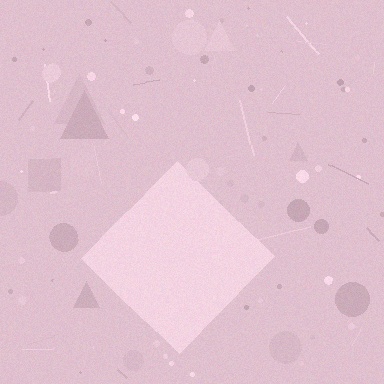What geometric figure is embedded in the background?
A diamond is embedded in the background.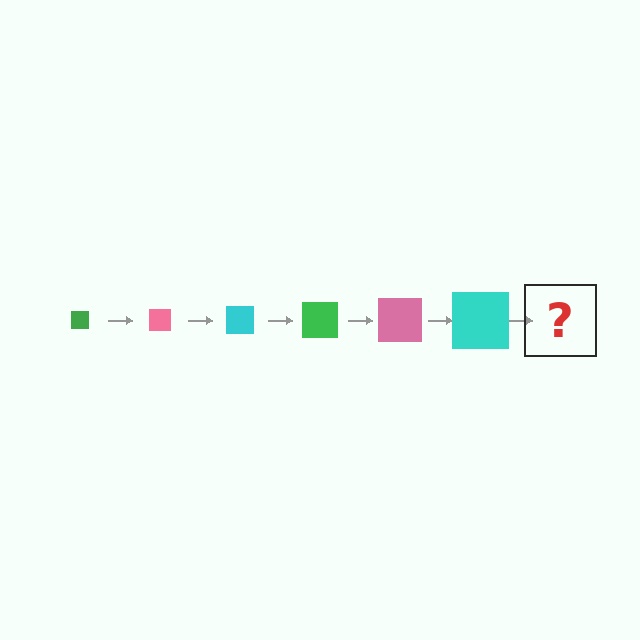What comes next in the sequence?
The next element should be a green square, larger than the previous one.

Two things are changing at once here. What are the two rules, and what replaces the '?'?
The two rules are that the square grows larger each step and the color cycles through green, pink, and cyan. The '?' should be a green square, larger than the previous one.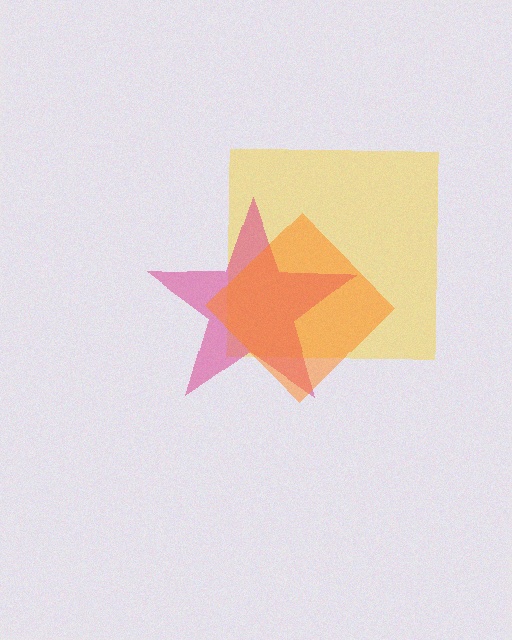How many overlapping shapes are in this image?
There are 3 overlapping shapes in the image.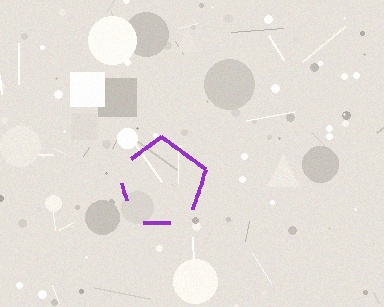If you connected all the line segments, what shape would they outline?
They would outline a pentagon.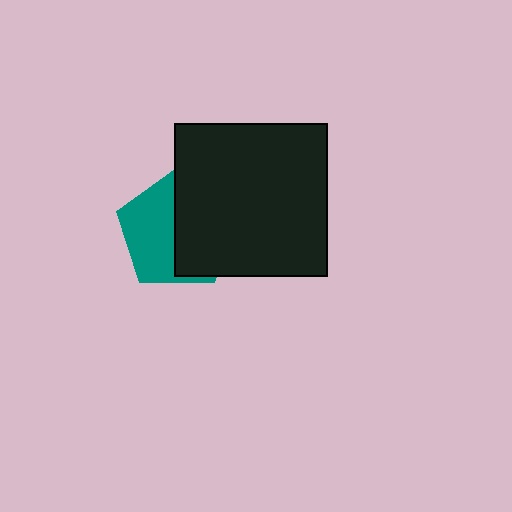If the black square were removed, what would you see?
You would see the complete teal pentagon.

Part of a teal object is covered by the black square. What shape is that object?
It is a pentagon.